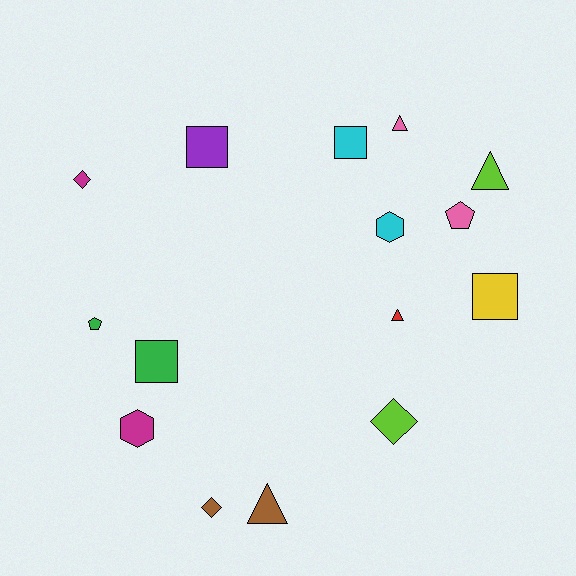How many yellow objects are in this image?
There is 1 yellow object.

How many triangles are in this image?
There are 4 triangles.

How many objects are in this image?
There are 15 objects.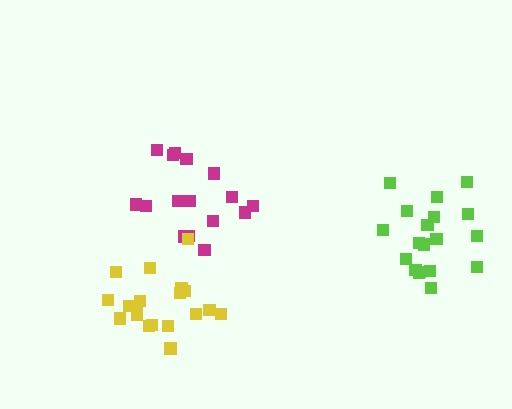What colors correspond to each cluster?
The clusters are colored: magenta, lime, yellow.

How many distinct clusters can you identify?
There are 3 distinct clusters.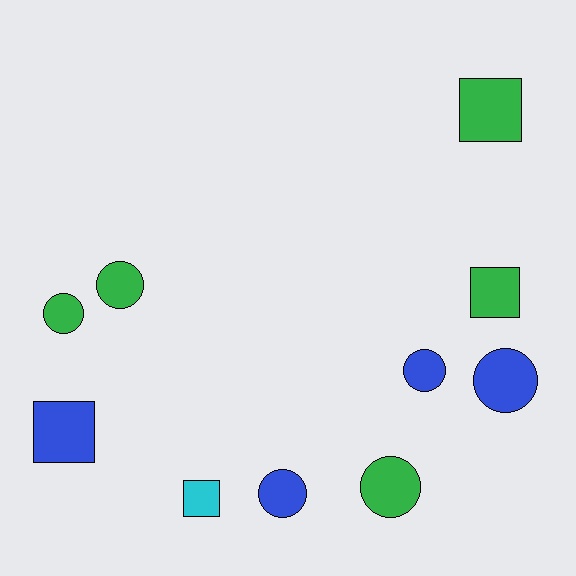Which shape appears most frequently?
Circle, with 6 objects.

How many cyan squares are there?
There is 1 cyan square.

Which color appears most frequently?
Green, with 5 objects.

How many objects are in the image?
There are 10 objects.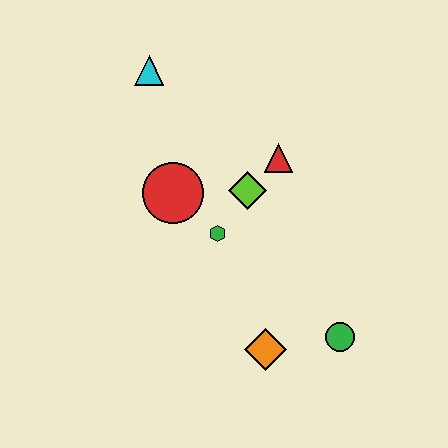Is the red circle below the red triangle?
Yes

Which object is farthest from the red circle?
The green circle is farthest from the red circle.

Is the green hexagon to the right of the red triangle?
No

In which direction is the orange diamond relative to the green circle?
The orange diamond is to the left of the green circle.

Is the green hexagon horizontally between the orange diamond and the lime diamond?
No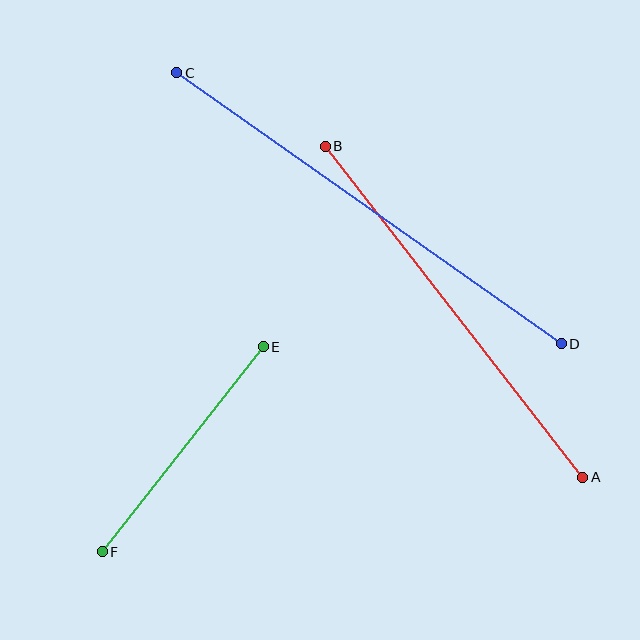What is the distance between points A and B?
The distance is approximately 419 pixels.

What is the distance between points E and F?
The distance is approximately 261 pixels.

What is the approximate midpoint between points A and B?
The midpoint is at approximately (454, 312) pixels.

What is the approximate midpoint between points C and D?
The midpoint is at approximately (369, 208) pixels.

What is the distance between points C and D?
The distance is approximately 470 pixels.